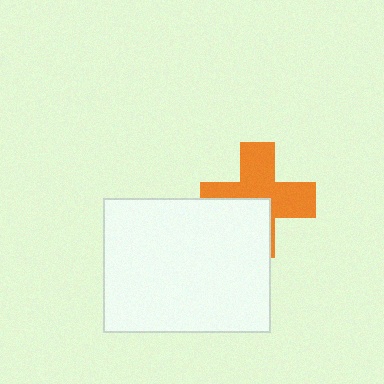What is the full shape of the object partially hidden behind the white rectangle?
The partially hidden object is an orange cross.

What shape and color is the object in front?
The object in front is a white rectangle.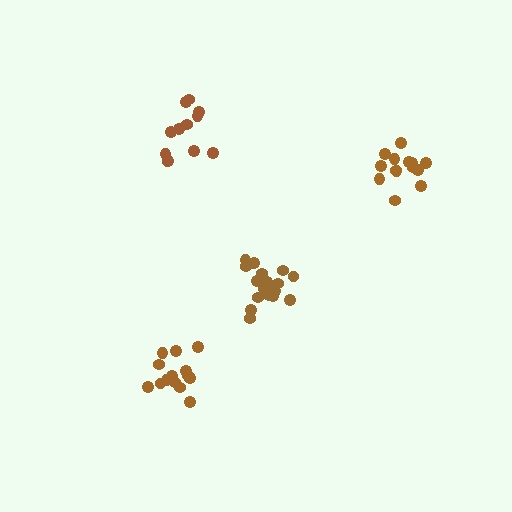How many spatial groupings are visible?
There are 4 spatial groupings.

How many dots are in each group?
Group 1: 14 dots, Group 2: 17 dots, Group 3: 15 dots, Group 4: 12 dots (58 total).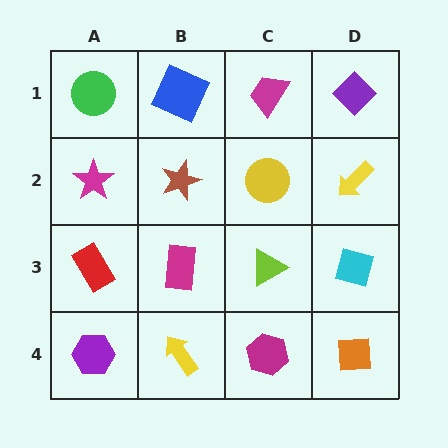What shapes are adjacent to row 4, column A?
A red rectangle (row 3, column A), a yellow arrow (row 4, column B).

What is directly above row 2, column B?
A blue square.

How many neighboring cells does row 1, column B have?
3.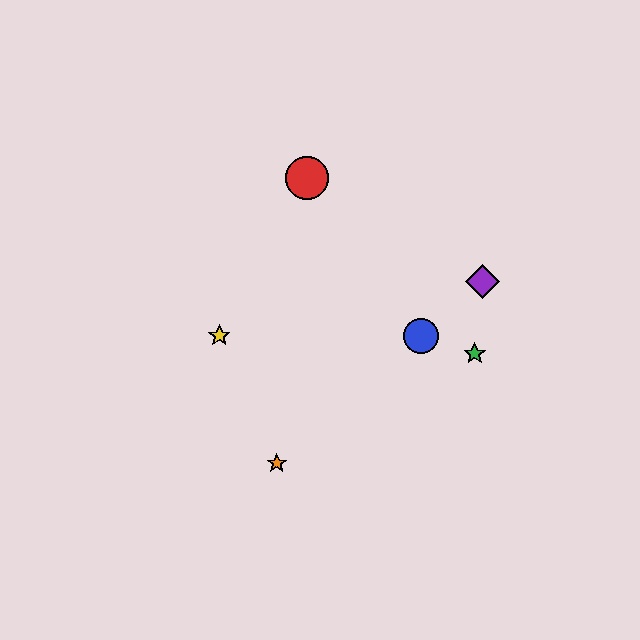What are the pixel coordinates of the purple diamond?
The purple diamond is at (482, 281).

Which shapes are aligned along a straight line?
The blue circle, the purple diamond, the orange star are aligned along a straight line.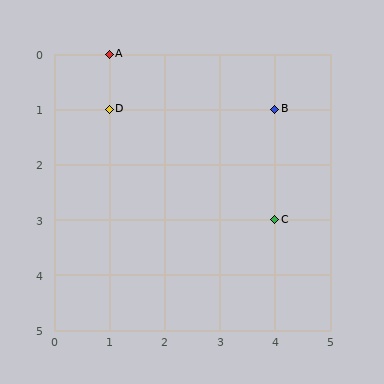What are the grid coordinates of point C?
Point C is at grid coordinates (4, 3).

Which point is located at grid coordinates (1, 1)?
Point D is at (1, 1).